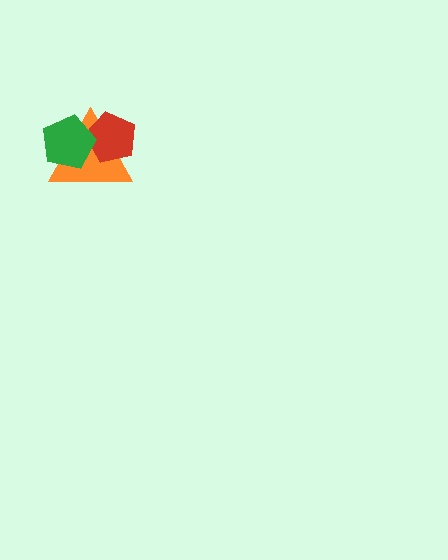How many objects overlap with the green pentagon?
2 objects overlap with the green pentagon.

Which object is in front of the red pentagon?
The green pentagon is in front of the red pentagon.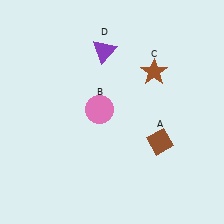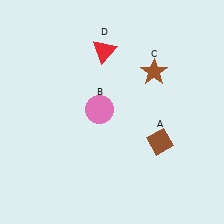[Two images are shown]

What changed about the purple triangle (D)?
In Image 1, D is purple. In Image 2, it changed to red.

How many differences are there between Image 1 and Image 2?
There is 1 difference between the two images.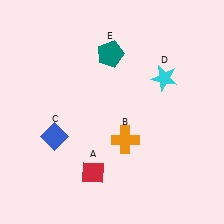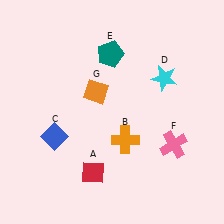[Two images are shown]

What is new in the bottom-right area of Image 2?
A pink cross (F) was added in the bottom-right area of Image 2.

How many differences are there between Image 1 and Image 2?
There are 2 differences between the two images.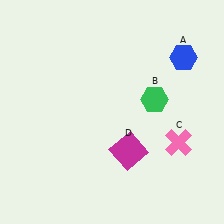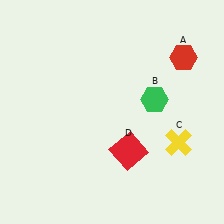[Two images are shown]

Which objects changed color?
A changed from blue to red. C changed from pink to yellow. D changed from magenta to red.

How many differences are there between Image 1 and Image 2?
There are 3 differences between the two images.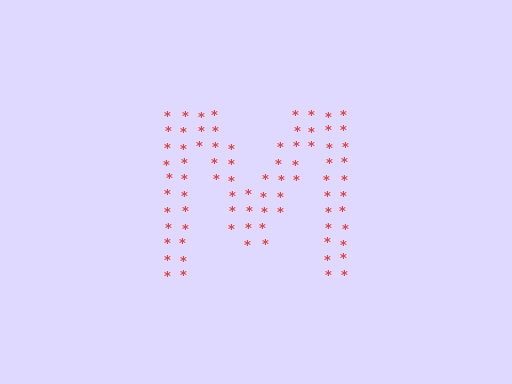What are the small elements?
The small elements are asterisks.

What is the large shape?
The large shape is the letter M.